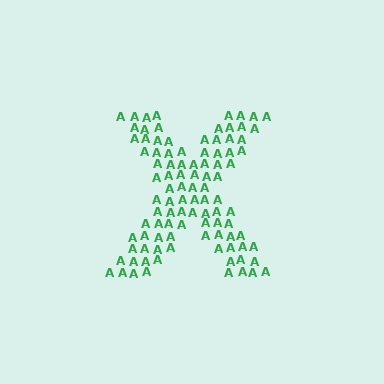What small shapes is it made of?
It is made of small letter A's.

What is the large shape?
The large shape is the letter X.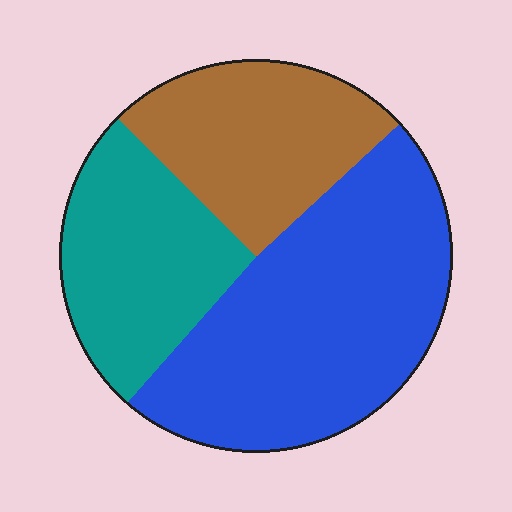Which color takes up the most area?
Blue, at roughly 50%.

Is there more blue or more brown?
Blue.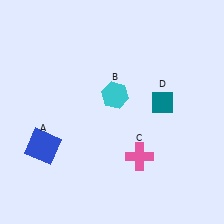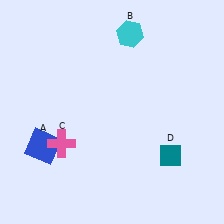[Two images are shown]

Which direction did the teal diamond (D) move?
The teal diamond (D) moved down.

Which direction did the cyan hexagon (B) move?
The cyan hexagon (B) moved up.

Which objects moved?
The objects that moved are: the cyan hexagon (B), the pink cross (C), the teal diamond (D).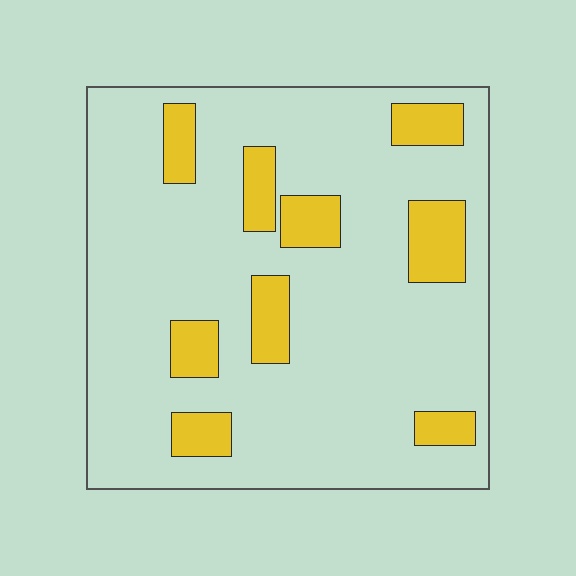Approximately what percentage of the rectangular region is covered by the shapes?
Approximately 15%.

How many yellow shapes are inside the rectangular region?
9.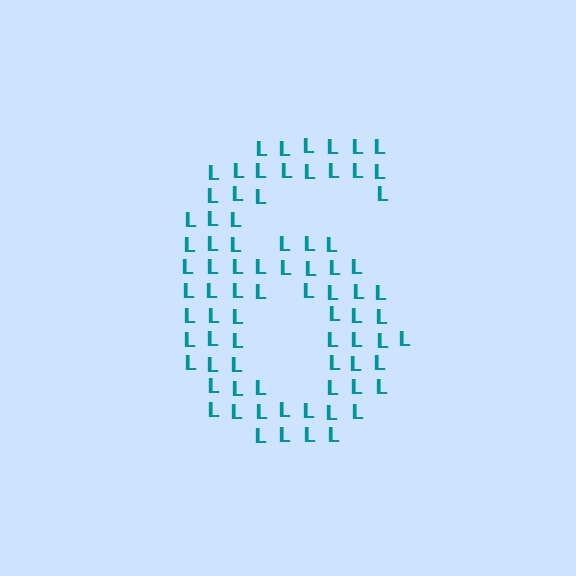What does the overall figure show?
The overall figure shows the digit 6.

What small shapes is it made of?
It is made of small letter L's.